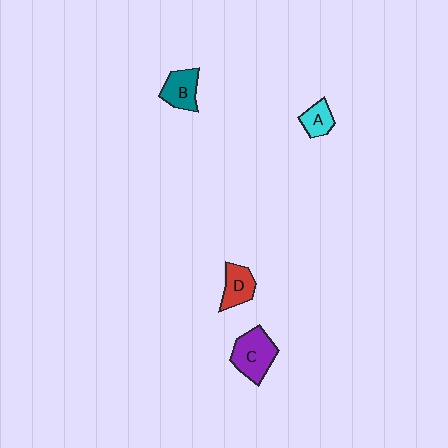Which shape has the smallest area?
Shape A (cyan).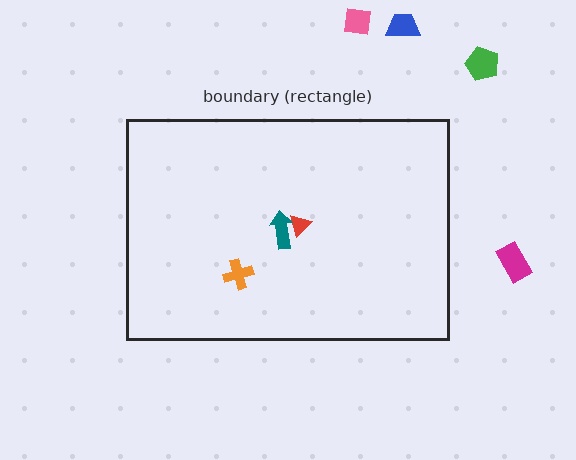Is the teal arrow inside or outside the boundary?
Inside.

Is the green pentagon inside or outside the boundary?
Outside.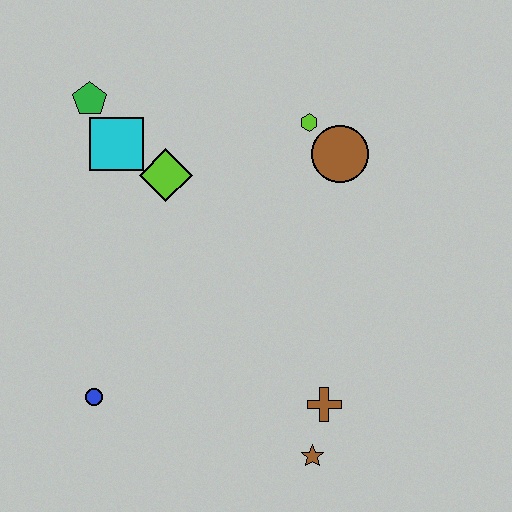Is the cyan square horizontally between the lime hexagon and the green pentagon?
Yes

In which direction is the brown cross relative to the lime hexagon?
The brown cross is below the lime hexagon.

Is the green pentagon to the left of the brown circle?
Yes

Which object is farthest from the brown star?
The green pentagon is farthest from the brown star.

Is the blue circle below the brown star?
No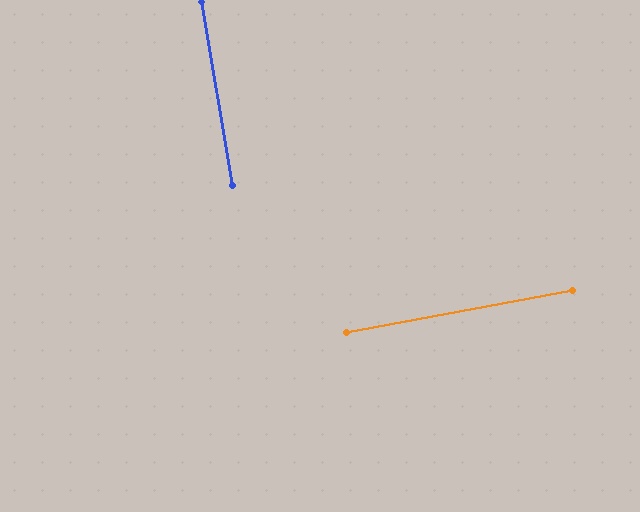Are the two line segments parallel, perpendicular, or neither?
Perpendicular — they meet at approximately 89°.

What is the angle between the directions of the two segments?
Approximately 89 degrees.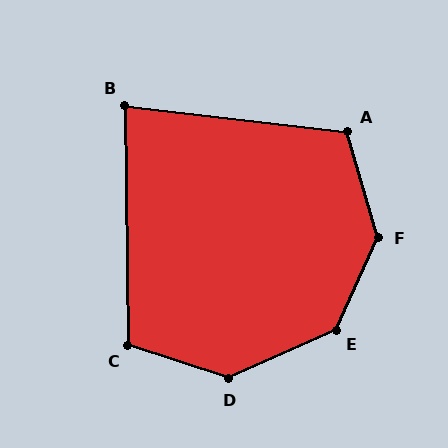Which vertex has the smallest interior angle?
B, at approximately 83 degrees.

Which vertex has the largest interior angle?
F, at approximately 140 degrees.